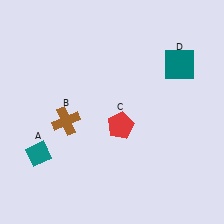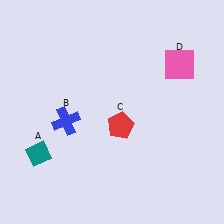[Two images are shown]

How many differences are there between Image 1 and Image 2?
There are 2 differences between the two images.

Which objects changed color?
B changed from brown to blue. D changed from teal to pink.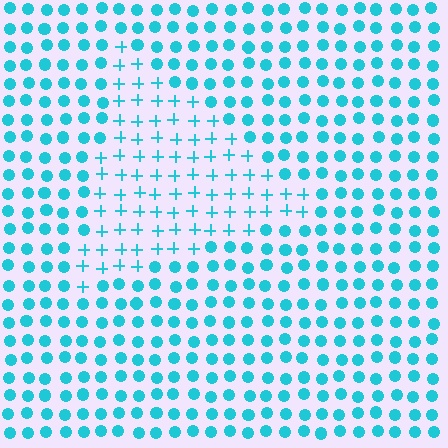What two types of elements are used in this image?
The image uses plus signs inside the triangle region and circles outside it.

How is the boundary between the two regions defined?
The boundary is defined by a change in element shape: plus signs inside vs. circles outside. All elements share the same color and spacing.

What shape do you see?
I see a triangle.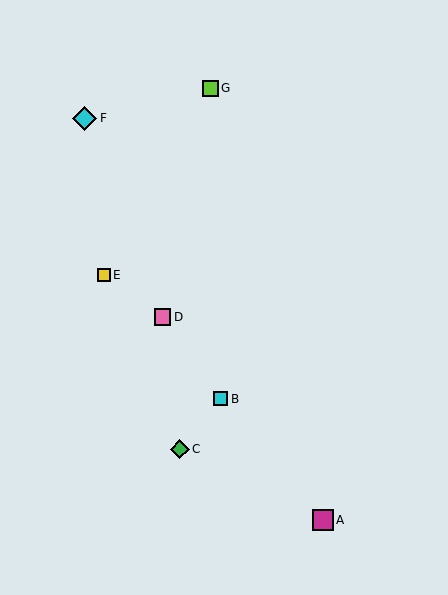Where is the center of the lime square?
The center of the lime square is at (210, 88).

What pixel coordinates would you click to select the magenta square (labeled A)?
Click at (323, 520) to select the magenta square A.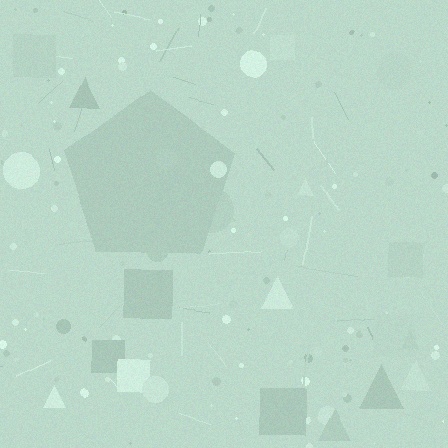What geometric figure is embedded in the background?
A pentagon is embedded in the background.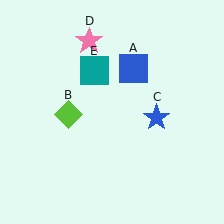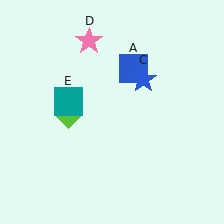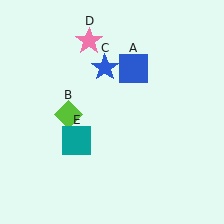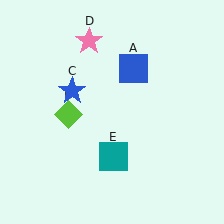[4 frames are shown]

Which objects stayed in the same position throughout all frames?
Blue square (object A) and lime diamond (object B) and pink star (object D) remained stationary.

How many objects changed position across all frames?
2 objects changed position: blue star (object C), teal square (object E).